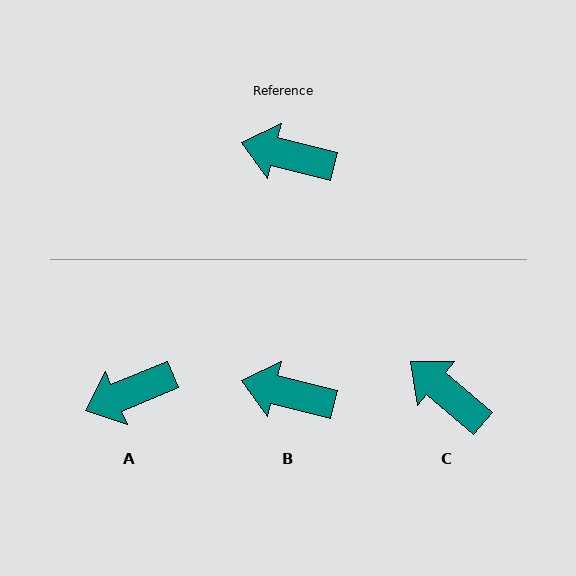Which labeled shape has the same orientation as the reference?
B.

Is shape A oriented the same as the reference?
No, it is off by about 37 degrees.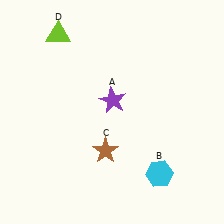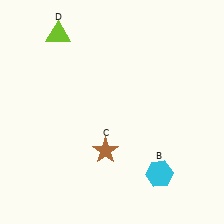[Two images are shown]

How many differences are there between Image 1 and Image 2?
There is 1 difference between the two images.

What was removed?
The purple star (A) was removed in Image 2.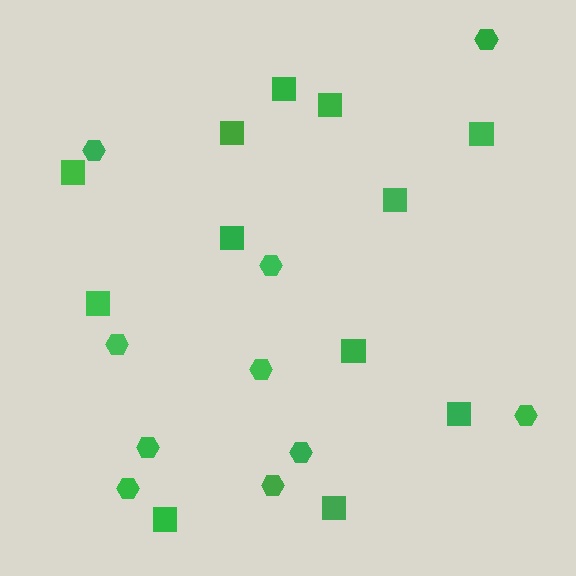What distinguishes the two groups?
There are 2 groups: one group of hexagons (10) and one group of squares (12).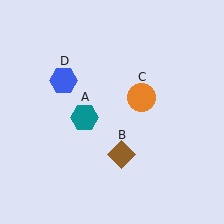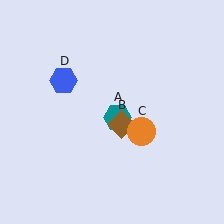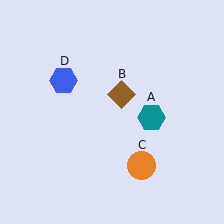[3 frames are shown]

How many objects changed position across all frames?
3 objects changed position: teal hexagon (object A), brown diamond (object B), orange circle (object C).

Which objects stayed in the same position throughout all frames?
Blue hexagon (object D) remained stationary.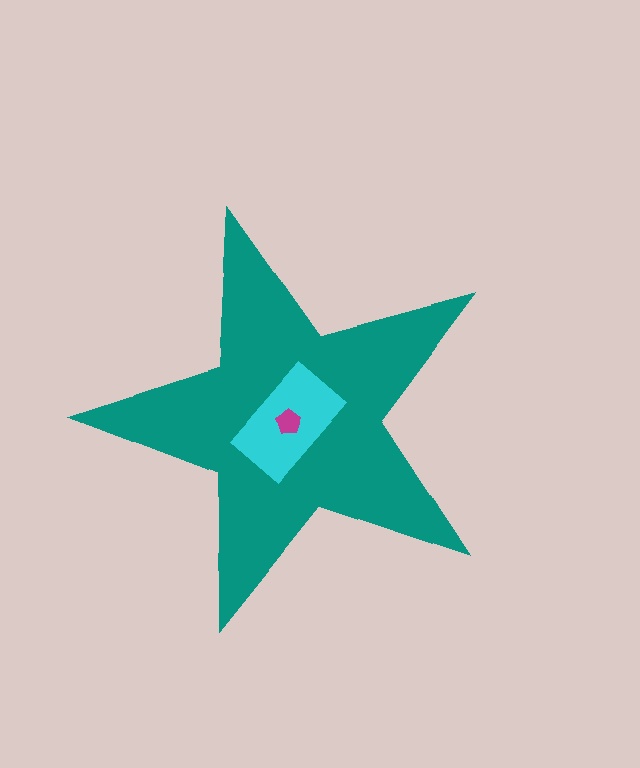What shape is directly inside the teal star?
The cyan rectangle.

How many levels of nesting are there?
3.